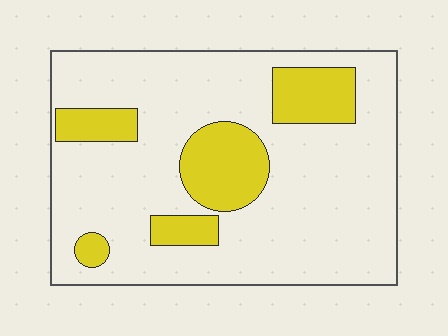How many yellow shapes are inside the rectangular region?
5.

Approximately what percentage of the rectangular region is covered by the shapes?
Approximately 20%.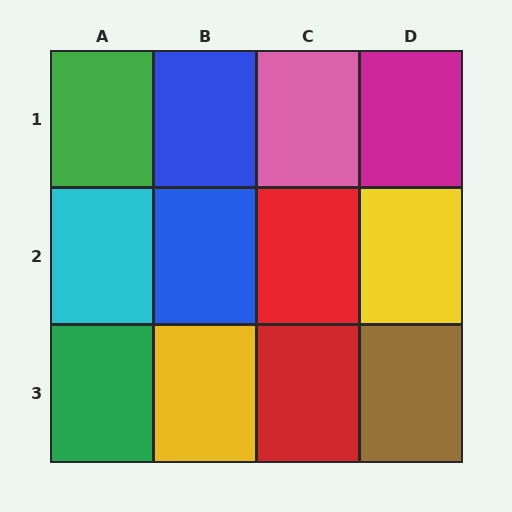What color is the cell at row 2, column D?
Yellow.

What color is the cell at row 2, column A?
Cyan.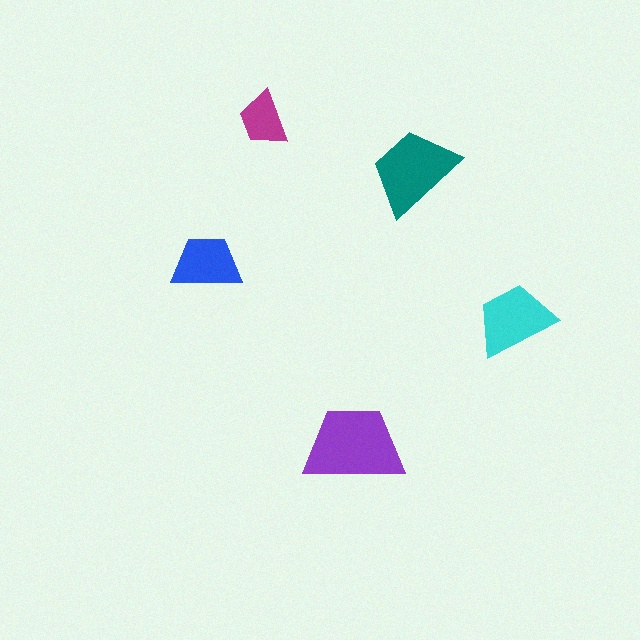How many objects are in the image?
There are 5 objects in the image.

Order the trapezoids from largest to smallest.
the purple one, the teal one, the cyan one, the blue one, the magenta one.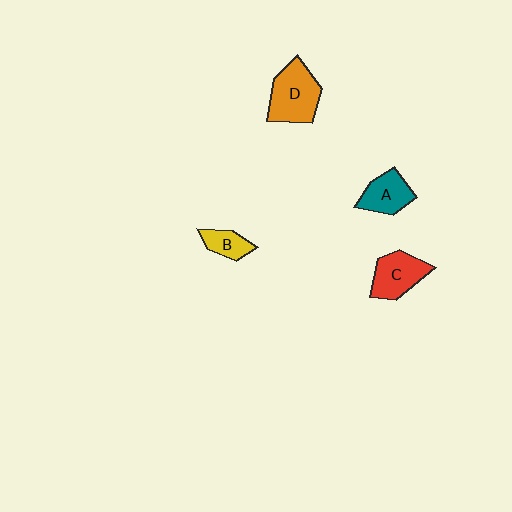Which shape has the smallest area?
Shape B (yellow).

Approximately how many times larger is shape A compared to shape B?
Approximately 1.5 times.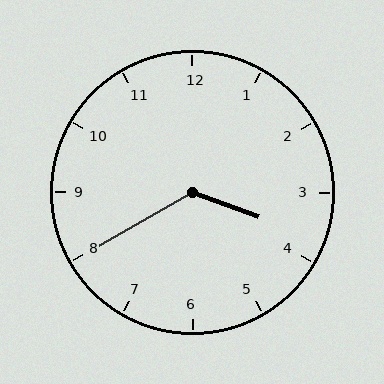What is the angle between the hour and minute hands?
Approximately 130 degrees.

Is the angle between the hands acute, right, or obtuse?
It is obtuse.